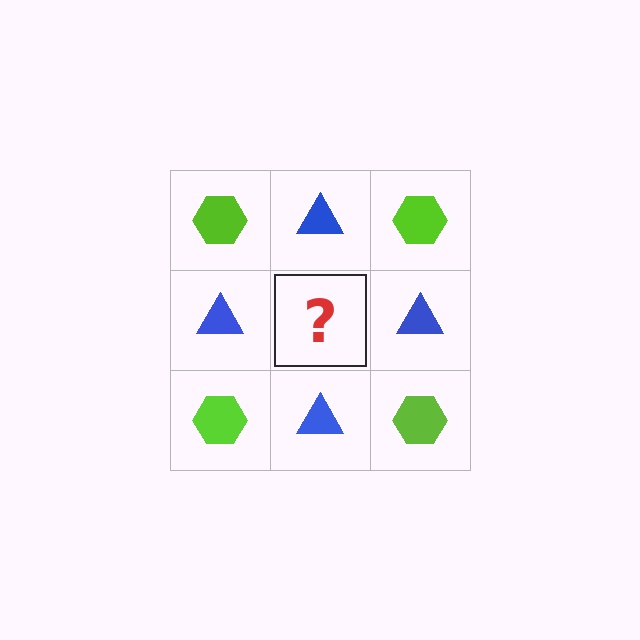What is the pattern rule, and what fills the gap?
The rule is that it alternates lime hexagon and blue triangle in a checkerboard pattern. The gap should be filled with a lime hexagon.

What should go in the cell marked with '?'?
The missing cell should contain a lime hexagon.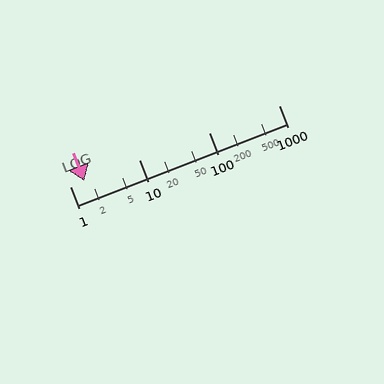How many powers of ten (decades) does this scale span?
The scale spans 3 decades, from 1 to 1000.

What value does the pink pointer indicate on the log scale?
The pointer indicates approximately 1.6.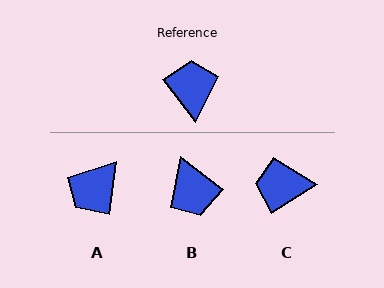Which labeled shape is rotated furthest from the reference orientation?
B, about 165 degrees away.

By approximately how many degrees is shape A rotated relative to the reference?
Approximately 135 degrees counter-clockwise.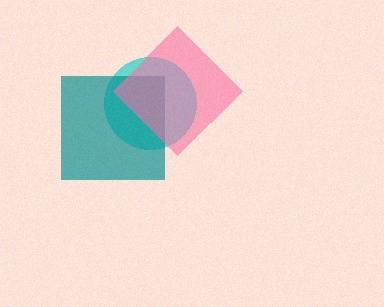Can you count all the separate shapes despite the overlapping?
Yes, there are 3 separate shapes.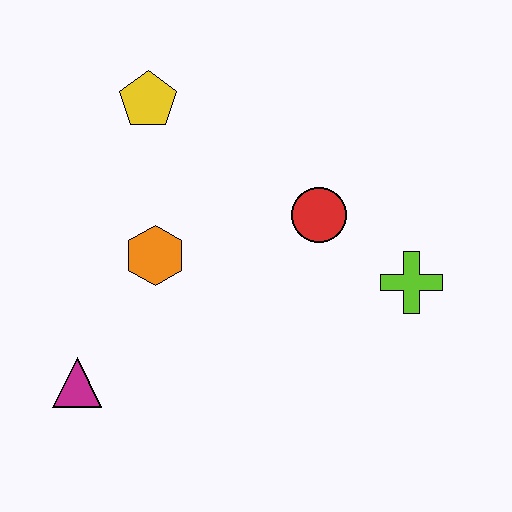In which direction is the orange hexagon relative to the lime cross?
The orange hexagon is to the left of the lime cross.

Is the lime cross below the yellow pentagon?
Yes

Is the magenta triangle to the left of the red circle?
Yes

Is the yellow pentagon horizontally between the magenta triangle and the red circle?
Yes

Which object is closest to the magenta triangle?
The orange hexagon is closest to the magenta triangle.